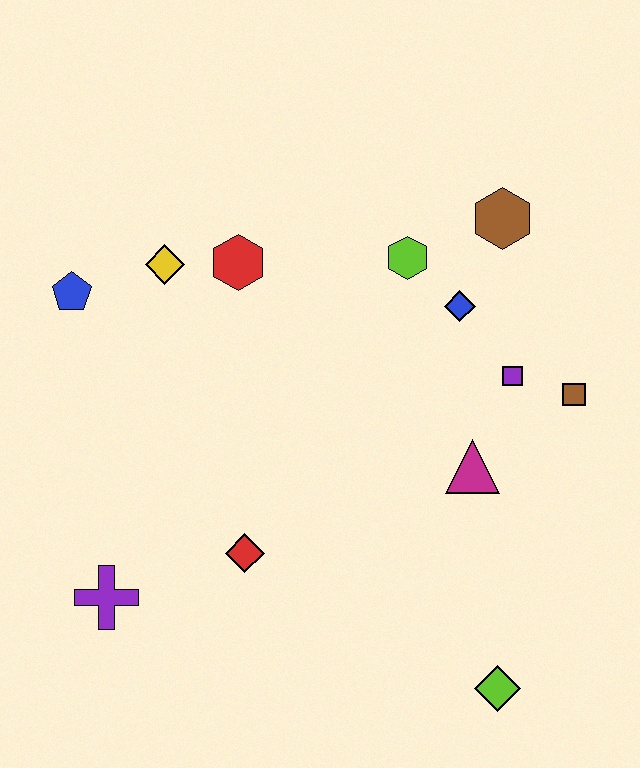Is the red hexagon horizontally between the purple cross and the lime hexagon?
Yes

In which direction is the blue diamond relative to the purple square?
The blue diamond is above the purple square.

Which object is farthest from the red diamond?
The brown hexagon is farthest from the red diamond.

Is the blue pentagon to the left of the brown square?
Yes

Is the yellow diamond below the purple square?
No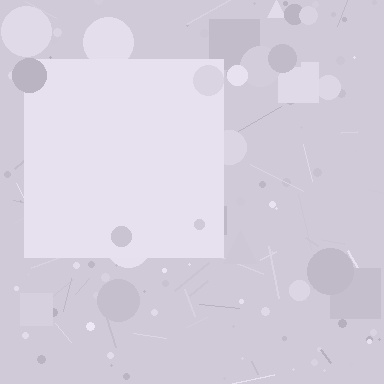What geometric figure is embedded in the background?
A square is embedded in the background.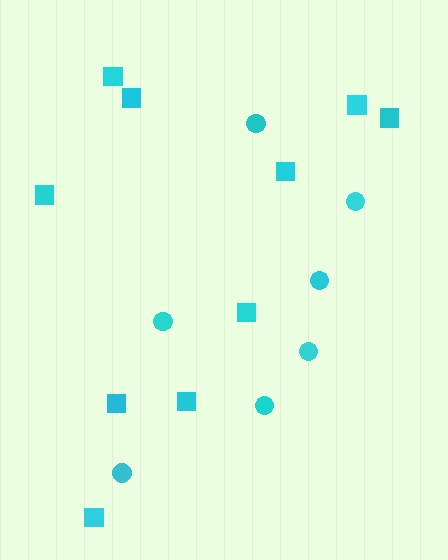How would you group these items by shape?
There are 2 groups: one group of circles (7) and one group of squares (10).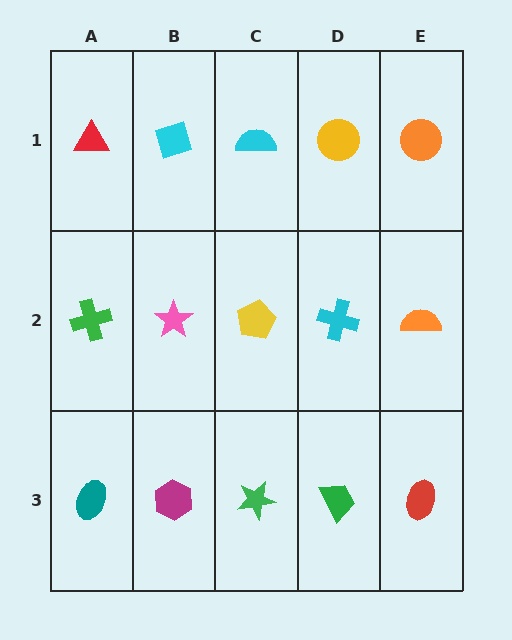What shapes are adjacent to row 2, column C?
A cyan semicircle (row 1, column C), a green star (row 3, column C), a pink star (row 2, column B), a cyan cross (row 2, column D).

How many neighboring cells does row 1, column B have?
3.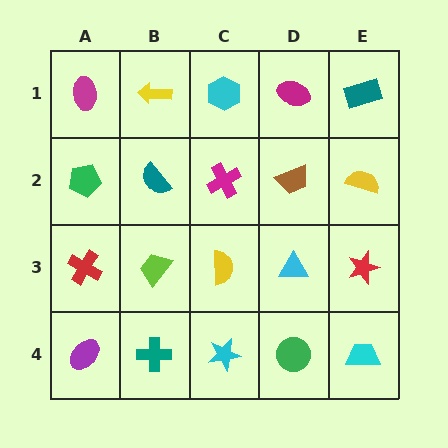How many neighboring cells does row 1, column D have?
3.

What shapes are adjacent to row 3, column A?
A green pentagon (row 2, column A), a purple ellipse (row 4, column A), a lime trapezoid (row 3, column B).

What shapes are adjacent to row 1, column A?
A green pentagon (row 2, column A), a yellow arrow (row 1, column B).